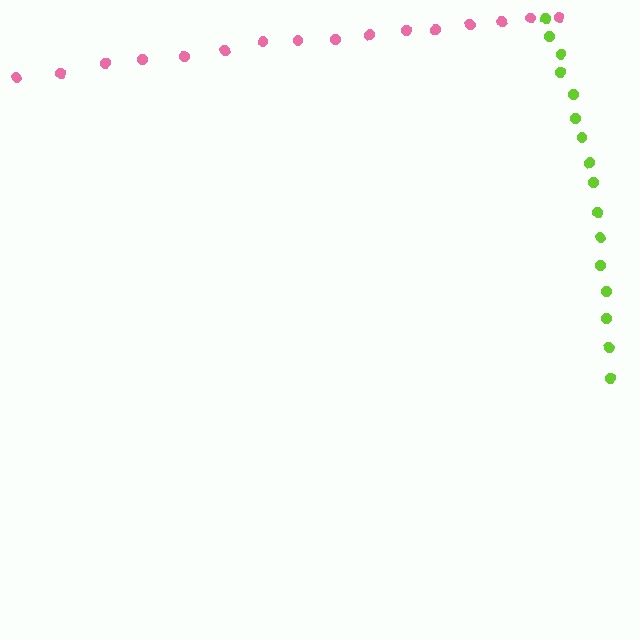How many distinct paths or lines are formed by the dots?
There are 2 distinct paths.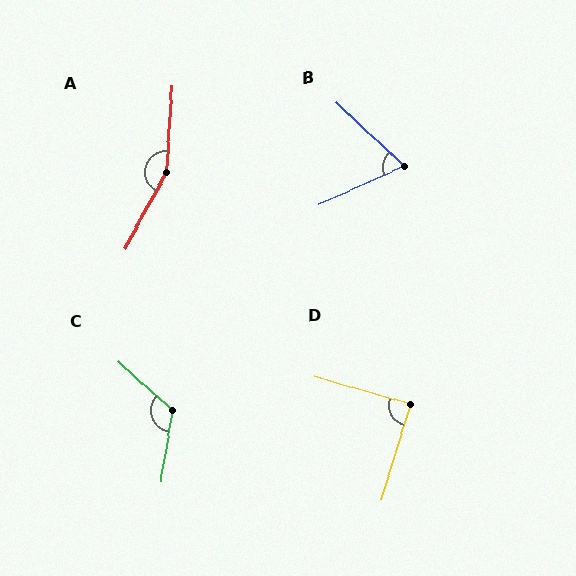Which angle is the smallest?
B, at approximately 68 degrees.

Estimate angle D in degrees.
Approximately 89 degrees.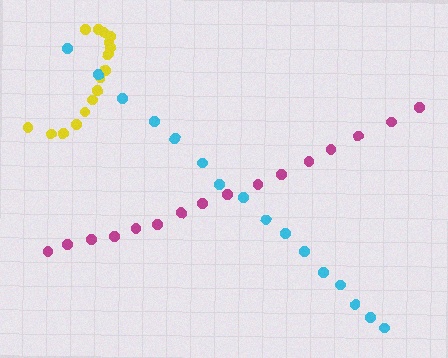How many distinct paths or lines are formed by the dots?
There are 3 distinct paths.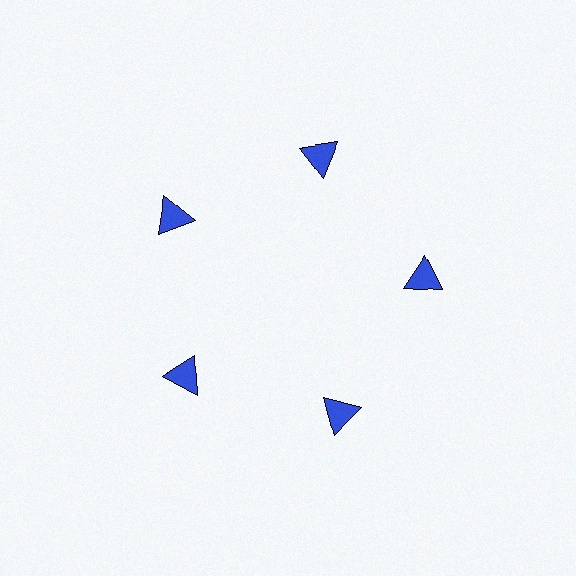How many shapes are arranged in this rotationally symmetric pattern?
There are 5 shapes, arranged in 5 groups of 1.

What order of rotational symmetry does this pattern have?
This pattern has 5-fold rotational symmetry.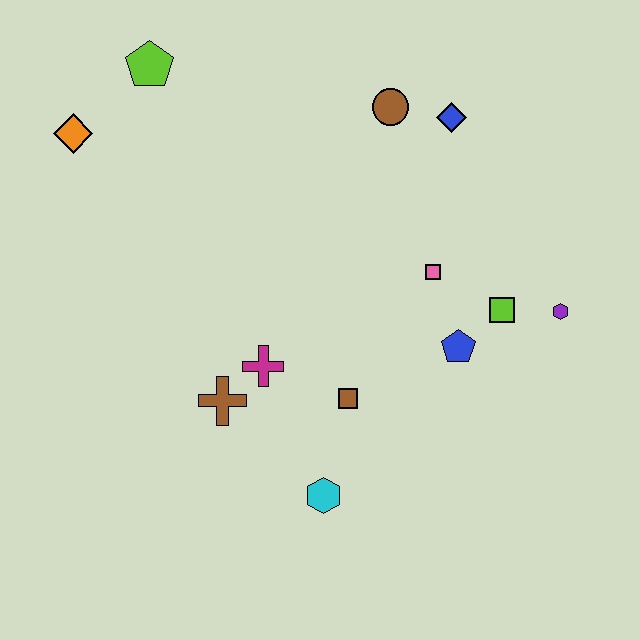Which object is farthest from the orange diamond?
The purple hexagon is farthest from the orange diamond.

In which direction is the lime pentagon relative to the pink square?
The lime pentagon is to the left of the pink square.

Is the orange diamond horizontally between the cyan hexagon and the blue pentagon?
No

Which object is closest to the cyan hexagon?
The brown square is closest to the cyan hexagon.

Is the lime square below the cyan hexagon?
No